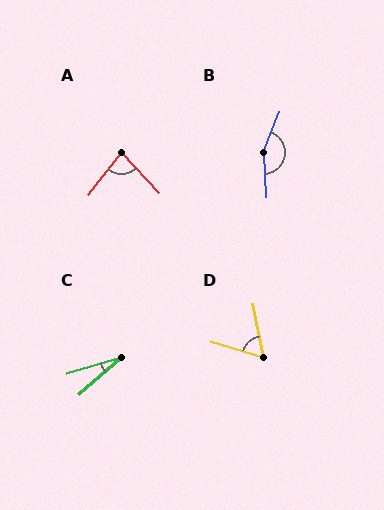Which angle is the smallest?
C, at approximately 25 degrees.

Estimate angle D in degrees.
Approximately 61 degrees.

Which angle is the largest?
B, at approximately 155 degrees.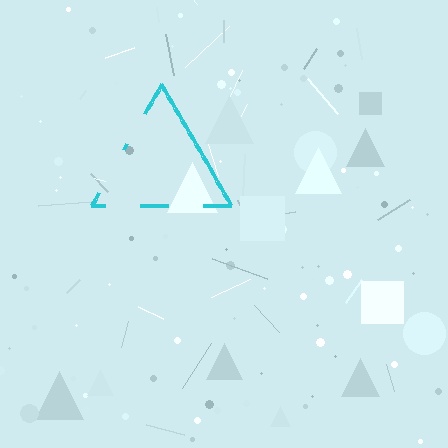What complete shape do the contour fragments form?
The contour fragments form a triangle.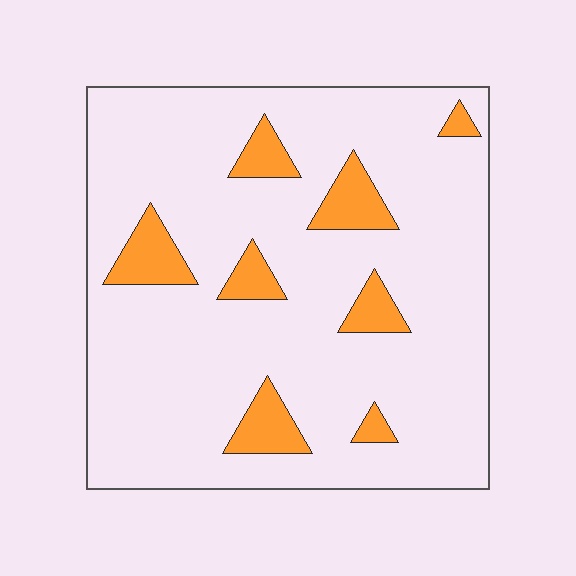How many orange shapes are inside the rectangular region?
8.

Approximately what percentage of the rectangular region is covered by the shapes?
Approximately 15%.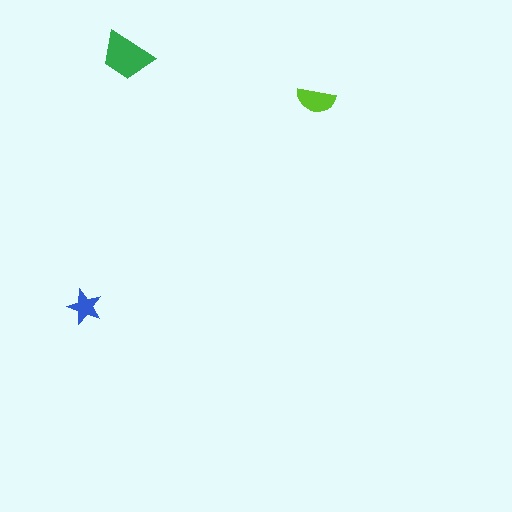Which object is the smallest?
The blue star.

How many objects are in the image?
There are 3 objects in the image.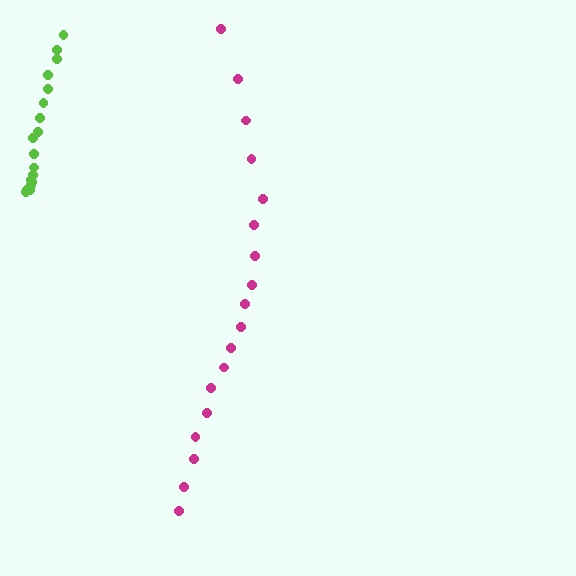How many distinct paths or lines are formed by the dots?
There are 2 distinct paths.